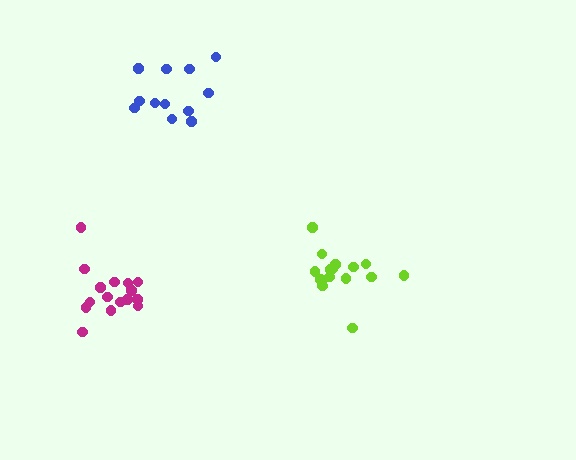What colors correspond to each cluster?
The clusters are colored: magenta, blue, lime.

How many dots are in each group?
Group 1: 16 dots, Group 2: 12 dots, Group 3: 16 dots (44 total).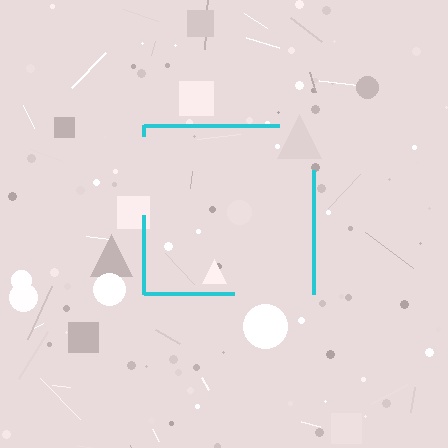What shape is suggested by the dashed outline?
The dashed outline suggests a square.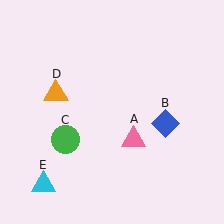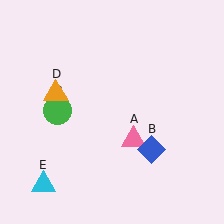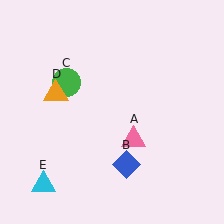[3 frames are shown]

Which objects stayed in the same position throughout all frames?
Pink triangle (object A) and orange triangle (object D) and cyan triangle (object E) remained stationary.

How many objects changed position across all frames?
2 objects changed position: blue diamond (object B), green circle (object C).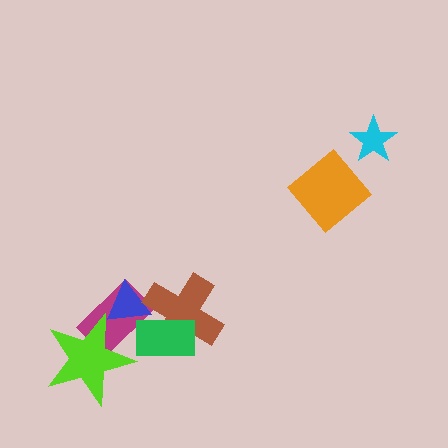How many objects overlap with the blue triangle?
2 objects overlap with the blue triangle.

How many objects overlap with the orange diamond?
0 objects overlap with the orange diamond.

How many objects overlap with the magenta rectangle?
4 objects overlap with the magenta rectangle.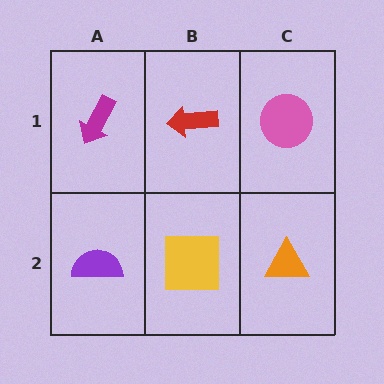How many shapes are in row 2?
3 shapes.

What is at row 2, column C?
An orange triangle.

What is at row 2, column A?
A purple semicircle.